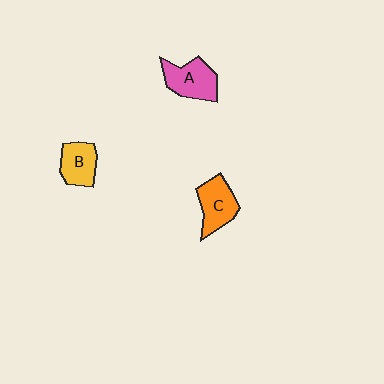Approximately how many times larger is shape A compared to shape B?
Approximately 1.2 times.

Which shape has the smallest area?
Shape B (yellow).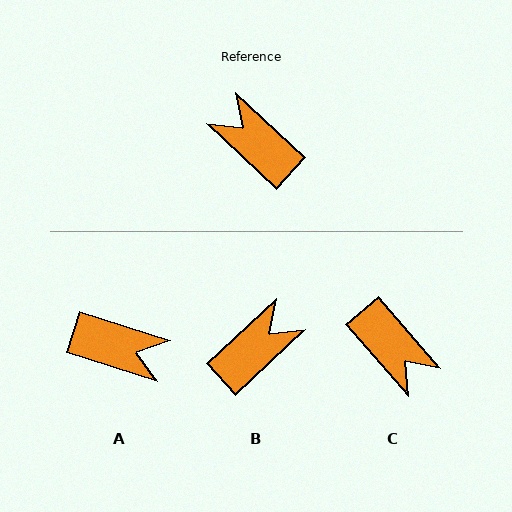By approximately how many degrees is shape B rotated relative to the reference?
Approximately 93 degrees clockwise.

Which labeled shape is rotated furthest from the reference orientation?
C, about 174 degrees away.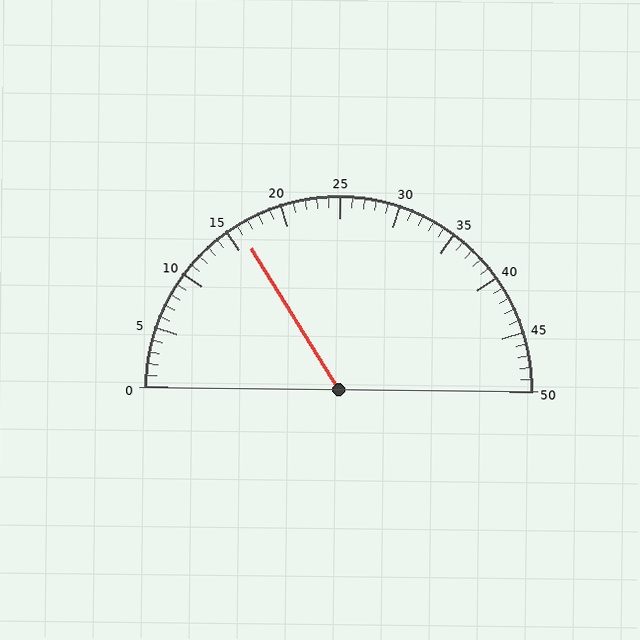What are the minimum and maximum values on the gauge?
The gauge ranges from 0 to 50.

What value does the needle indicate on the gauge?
The needle indicates approximately 16.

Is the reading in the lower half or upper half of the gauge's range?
The reading is in the lower half of the range (0 to 50).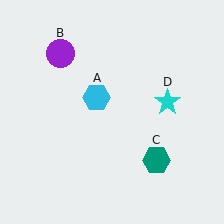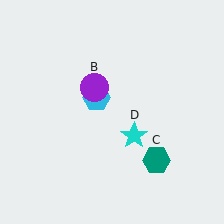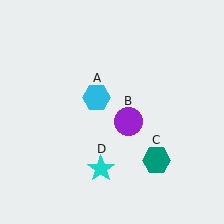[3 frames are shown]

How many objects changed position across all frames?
2 objects changed position: purple circle (object B), cyan star (object D).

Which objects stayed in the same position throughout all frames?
Cyan hexagon (object A) and teal hexagon (object C) remained stationary.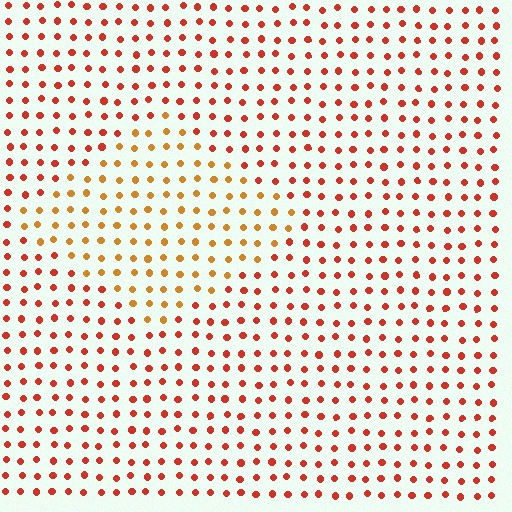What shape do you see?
I see a diamond.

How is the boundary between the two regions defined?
The boundary is defined purely by a slight shift in hue (about 31 degrees). Spacing, size, and orientation are identical on both sides.